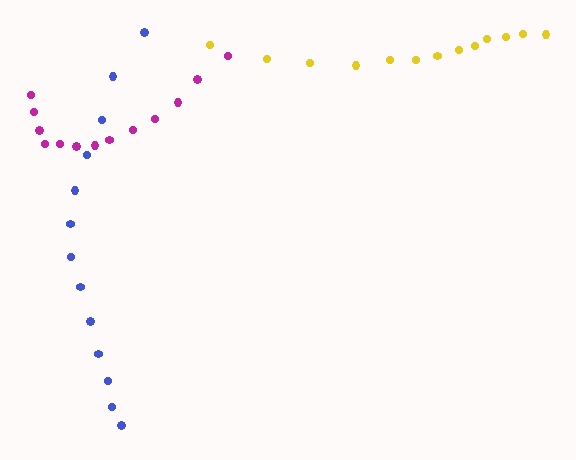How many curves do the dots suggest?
There are 3 distinct paths.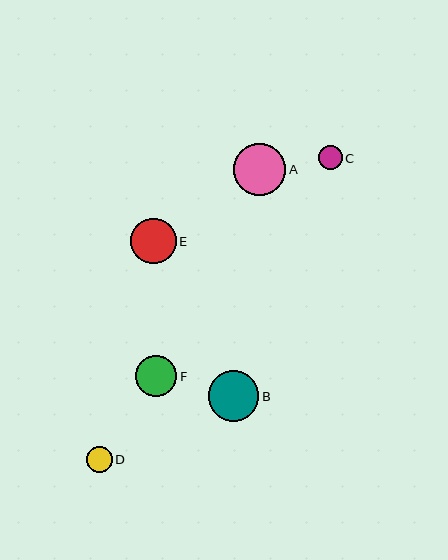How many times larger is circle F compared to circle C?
Circle F is approximately 1.8 times the size of circle C.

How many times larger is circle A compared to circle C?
Circle A is approximately 2.2 times the size of circle C.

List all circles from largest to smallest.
From largest to smallest: A, B, E, F, D, C.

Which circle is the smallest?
Circle C is the smallest with a size of approximately 23 pixels.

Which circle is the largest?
Circle A is the largest with a size of approximately 52 pixels.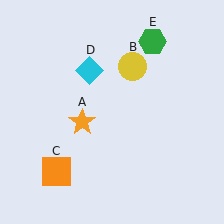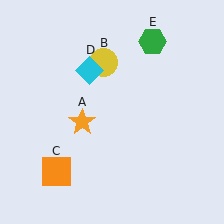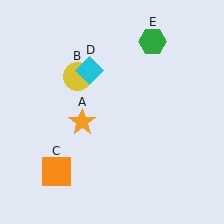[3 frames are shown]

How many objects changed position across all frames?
1 object changed position: yellow circle (object B).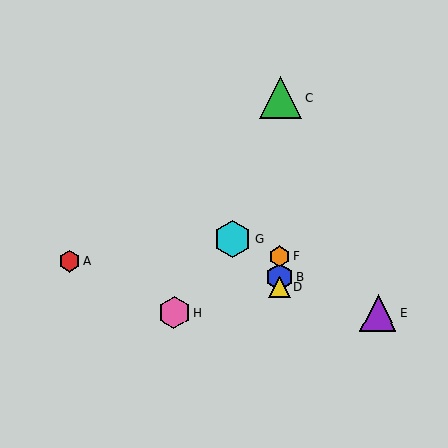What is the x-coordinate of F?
Object F is at x≈279.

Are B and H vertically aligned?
No, B is at x≈279 and H is at x≈174.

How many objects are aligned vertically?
4 objects (B, C, D, F) are aligned vertically.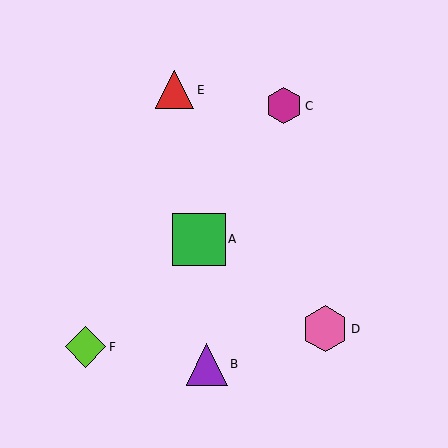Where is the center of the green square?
The center of the green square is at (199, 239).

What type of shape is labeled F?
Shape F is a lime diamond.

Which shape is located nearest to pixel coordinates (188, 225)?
The green square (labeled A) at (199, 239) is nearest to that location.